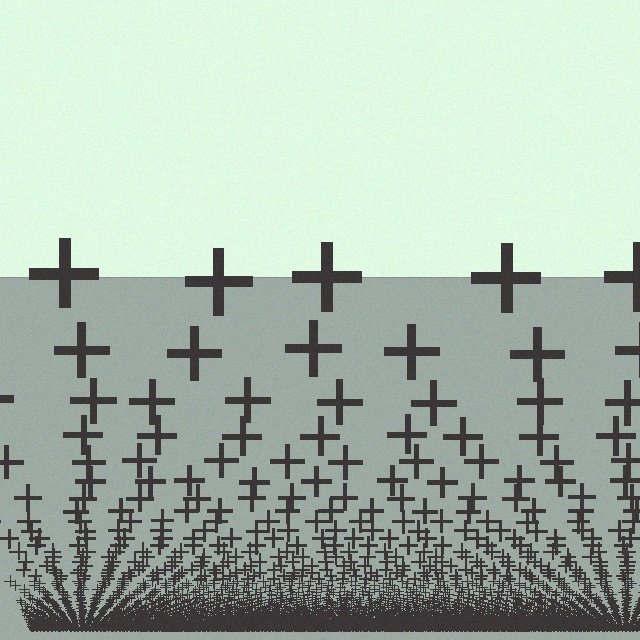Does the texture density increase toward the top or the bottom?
Density increases toward the bottom.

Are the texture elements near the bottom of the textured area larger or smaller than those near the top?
Smaller. The gradient is inverted — elements near the bottom are smaller and denser.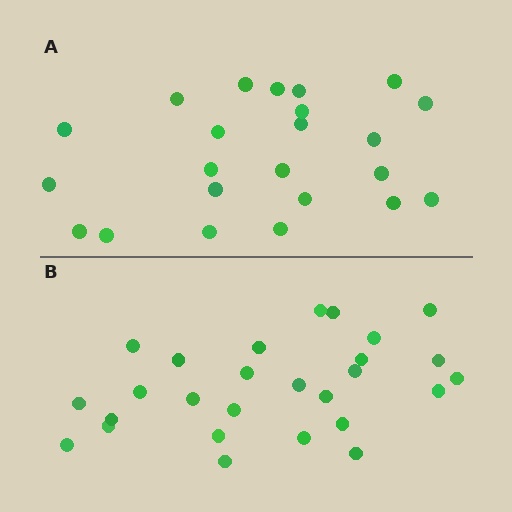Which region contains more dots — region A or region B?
Region B (the bottom region) has more dots.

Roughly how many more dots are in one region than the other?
Region B has about 4 more dots than region A.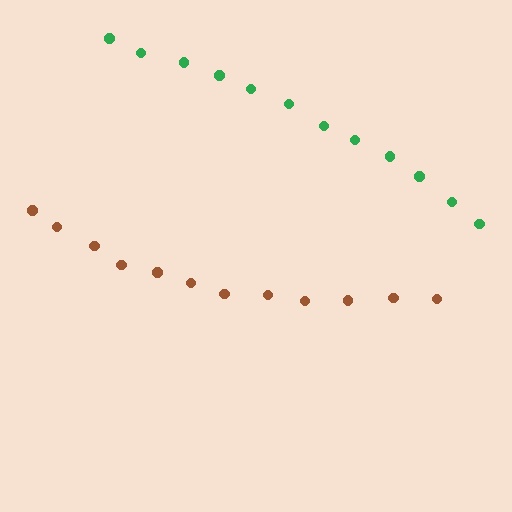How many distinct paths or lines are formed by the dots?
There are 2 distinct paths.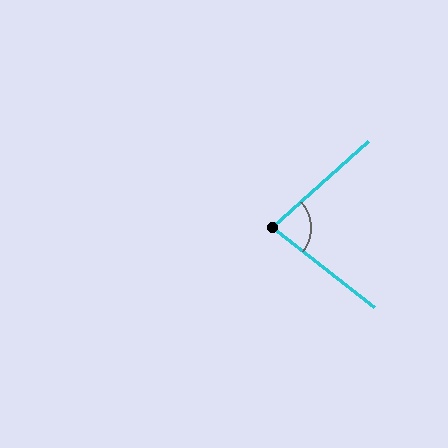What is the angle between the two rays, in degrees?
Approximately 80 degrees.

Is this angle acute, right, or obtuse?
It is acute.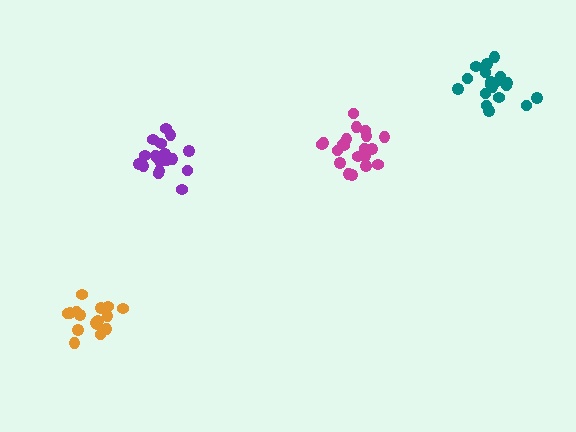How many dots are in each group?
Group 1: 20 dots, Group 2: 19 dots, Group 3: 16 dots, Group 4: 19 dots (74 total).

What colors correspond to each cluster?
The clusters are colored: magenta, purple, orange, teal.